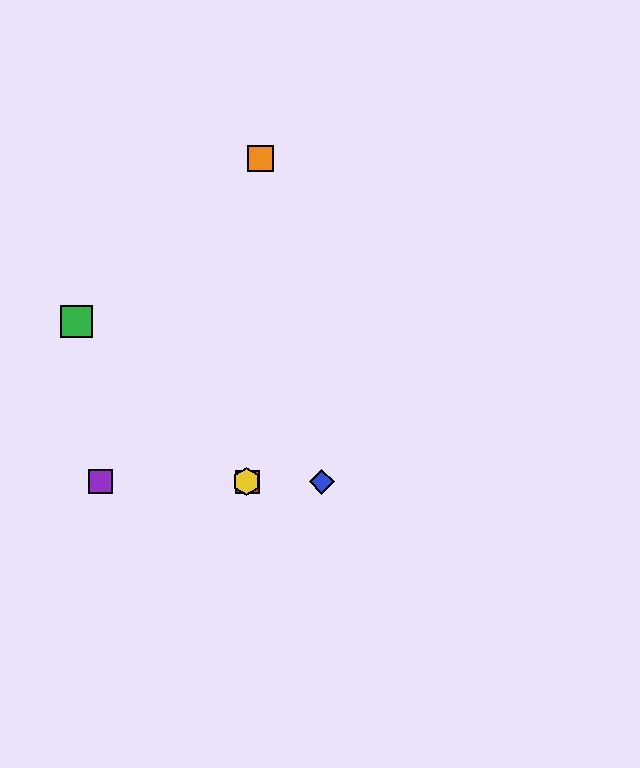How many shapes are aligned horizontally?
4 shapes (the red square, the blue diamond, the yellow hexagon, the purple square) are aligned horizontally.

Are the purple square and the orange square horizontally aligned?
No, the purple square is at y≈482 and the orange square is at y≈159.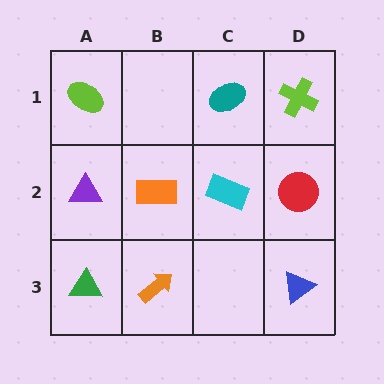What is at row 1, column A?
A lime ellipse.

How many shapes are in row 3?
3 shapes.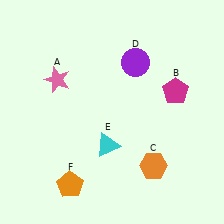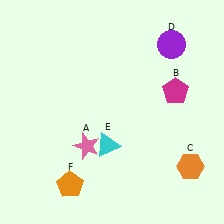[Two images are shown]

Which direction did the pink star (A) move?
The pink star (A) moved down.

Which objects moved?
The objects that moved are: the pink star (A), the orange hexagon (C), the purple circle (D).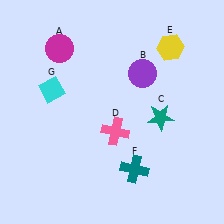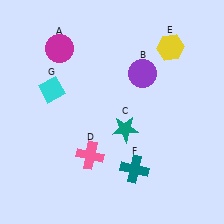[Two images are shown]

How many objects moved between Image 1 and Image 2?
2 objects moved between the two images.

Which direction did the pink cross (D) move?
The pink cross (D) moved left.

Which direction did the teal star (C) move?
The teal star (C) moved left.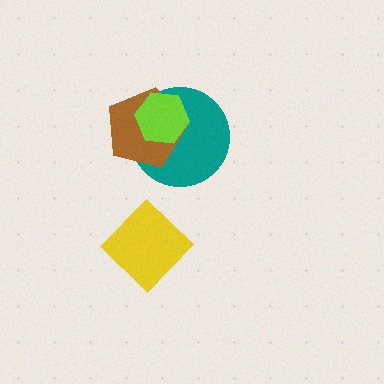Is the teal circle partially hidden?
Yes, it is partially covered by another shape.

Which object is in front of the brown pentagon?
The lime hexagon is in front of the brown pentagon.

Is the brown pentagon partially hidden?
Yes, it is partially covered by another shape.